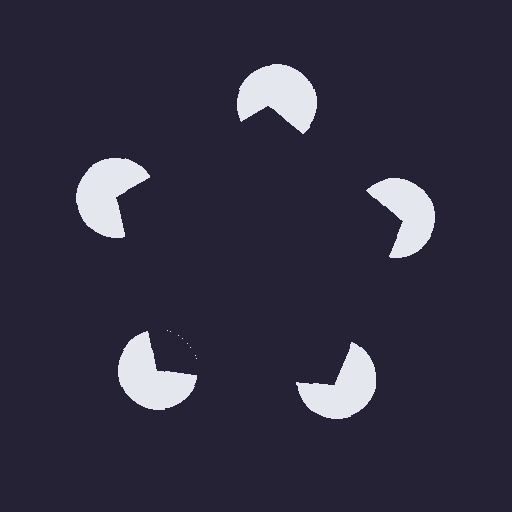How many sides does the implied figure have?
5 sides.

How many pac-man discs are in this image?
There are 5 — one at each vertex of the illusory pentagon.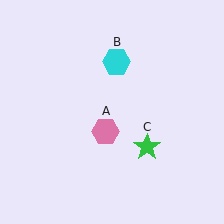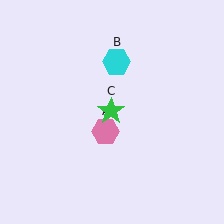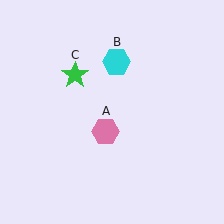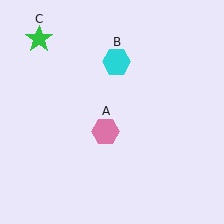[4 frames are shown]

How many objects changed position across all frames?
1 object changed position: green star (object C).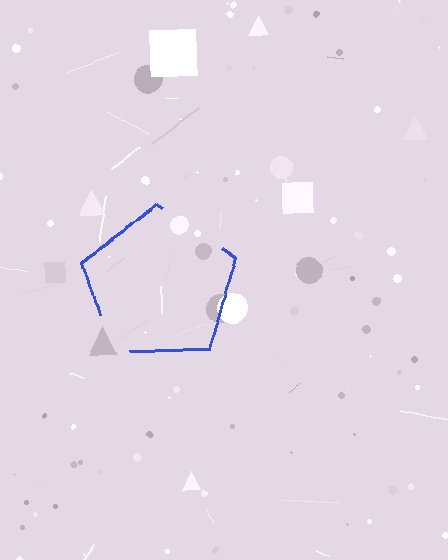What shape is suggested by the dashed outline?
The dashed outline suggests a pentagon.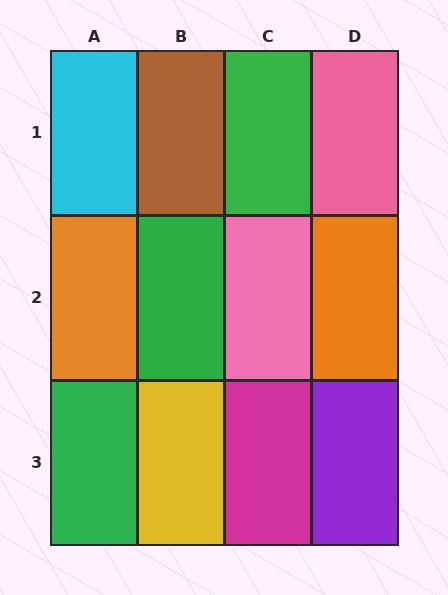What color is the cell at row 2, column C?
Pink.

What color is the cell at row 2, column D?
Orange.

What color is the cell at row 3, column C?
Magenta.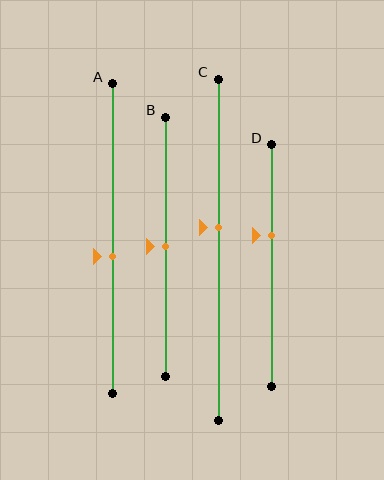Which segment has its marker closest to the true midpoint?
Segment B has its marker closest to the true midpoint.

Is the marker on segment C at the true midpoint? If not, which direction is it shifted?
No, the marker on segment C is shifted upward by about 6% of the segment length.